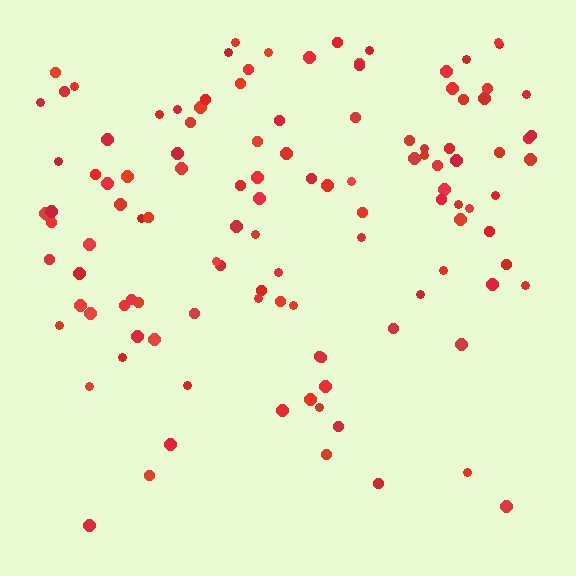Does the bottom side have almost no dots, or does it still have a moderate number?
Still a moderate number, just noticeably fewer than the top.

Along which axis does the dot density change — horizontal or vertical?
Vertical.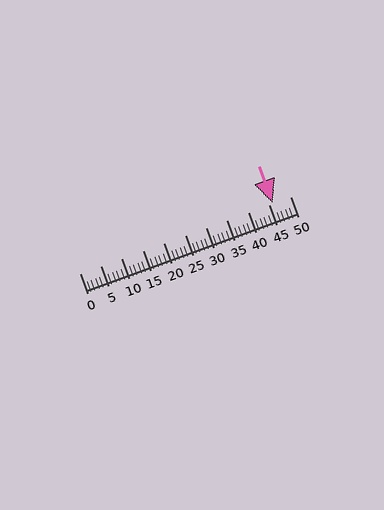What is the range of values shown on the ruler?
The ruler shows values from 0 to 50.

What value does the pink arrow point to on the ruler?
The pink arrow points to approximately 46.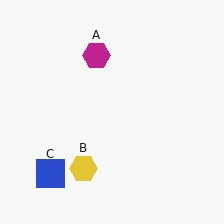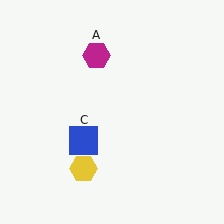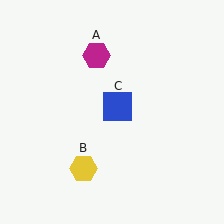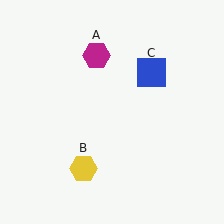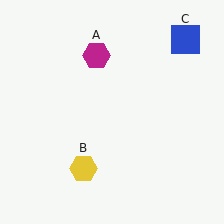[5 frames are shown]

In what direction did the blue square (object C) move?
The blue square (object C) moved up and to the right.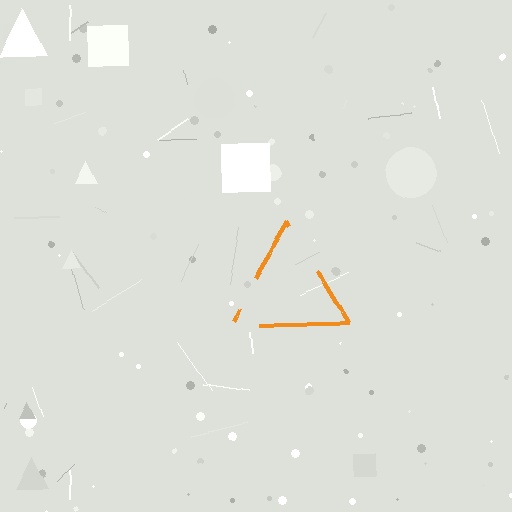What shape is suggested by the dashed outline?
The dashed outline suggests a triangle.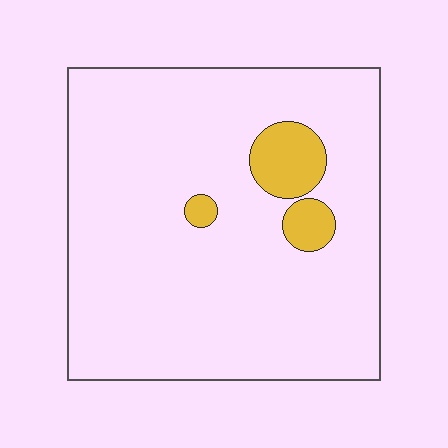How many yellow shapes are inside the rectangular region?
3.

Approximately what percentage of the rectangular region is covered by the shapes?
Approximately 10%.